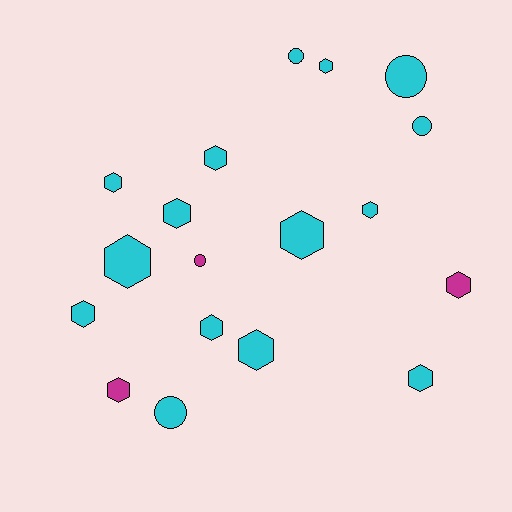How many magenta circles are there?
There is 1 magenta circle.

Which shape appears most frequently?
Hexagon, with 13 objects.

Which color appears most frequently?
Cyan, with 15 objects.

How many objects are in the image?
There are 18 objects.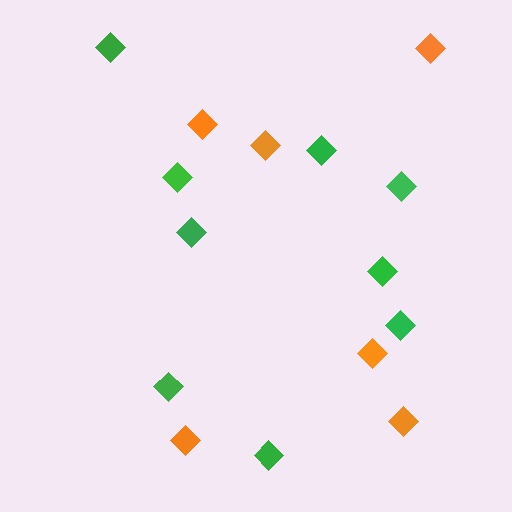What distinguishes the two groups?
There are 2 groups: one group of orange diamonds (6) and one group of green diamonds (9).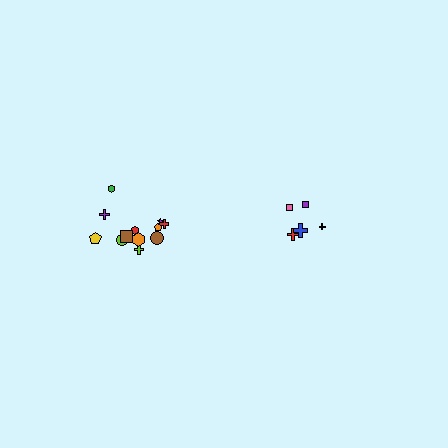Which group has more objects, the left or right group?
The left group.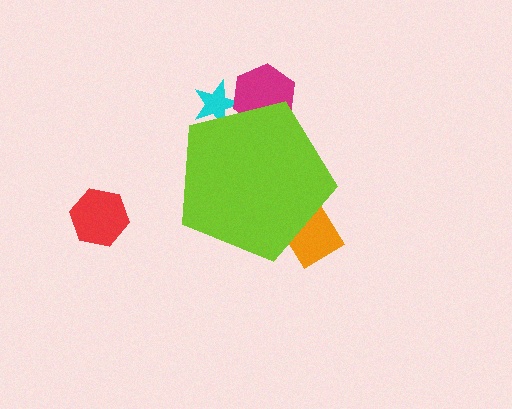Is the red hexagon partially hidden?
No, the red hexagon is fully visible.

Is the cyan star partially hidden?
Yes, the cyan star is partially hidden behind the lime pentagon.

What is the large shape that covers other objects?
A lime pentagon.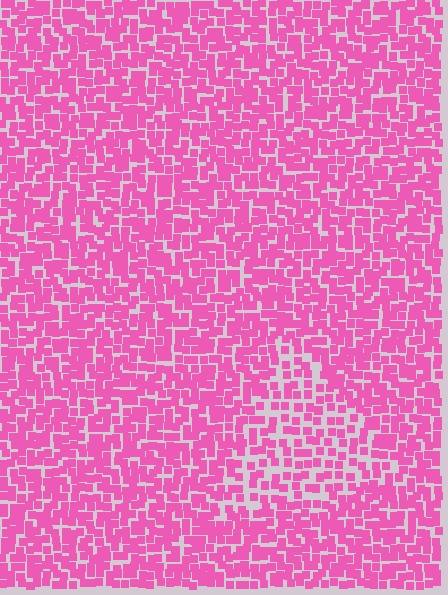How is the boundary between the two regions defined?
The boundary is defined by a change in element density (approximately 1.7x ratio). All elements are the same color, size, and shape.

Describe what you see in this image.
The image contains small pink elements arranged at two different densities. A triangle-shaped region is visible where the elements are less densely packed than the surrounding area.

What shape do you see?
I see a triangle.